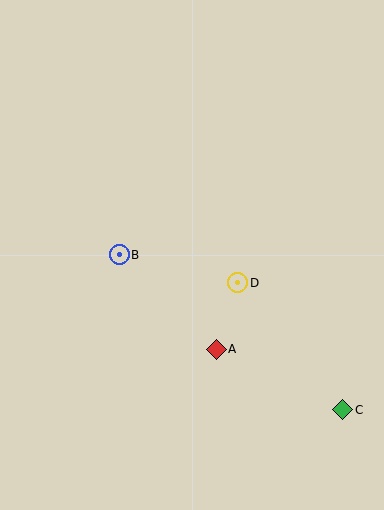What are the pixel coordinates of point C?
Point C is at (343, 410).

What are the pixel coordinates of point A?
Point A is at (216, 349).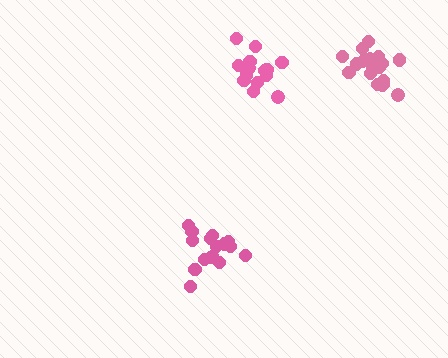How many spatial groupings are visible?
There are 3 spatial groupings.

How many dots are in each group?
Group 1: 15 dots, Group 2: 18 dots, Group 3: 16 dots (49 total).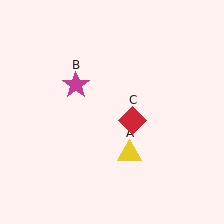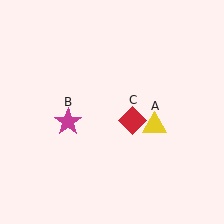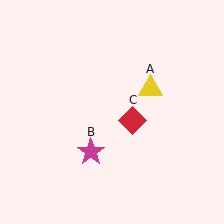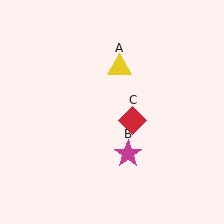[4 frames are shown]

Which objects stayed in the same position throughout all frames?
Red diamond (object C) remained stationary.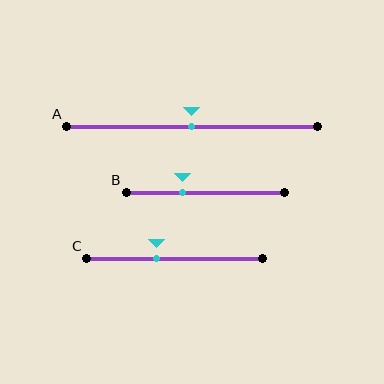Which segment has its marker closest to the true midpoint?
Segment A has its marker closest to the true midpoint.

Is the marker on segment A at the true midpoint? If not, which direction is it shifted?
Yes, the marker on segment A is at the true midpoint.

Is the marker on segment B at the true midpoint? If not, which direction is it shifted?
No, the marker on segment B is shifted to the left by about 14% of the segment length.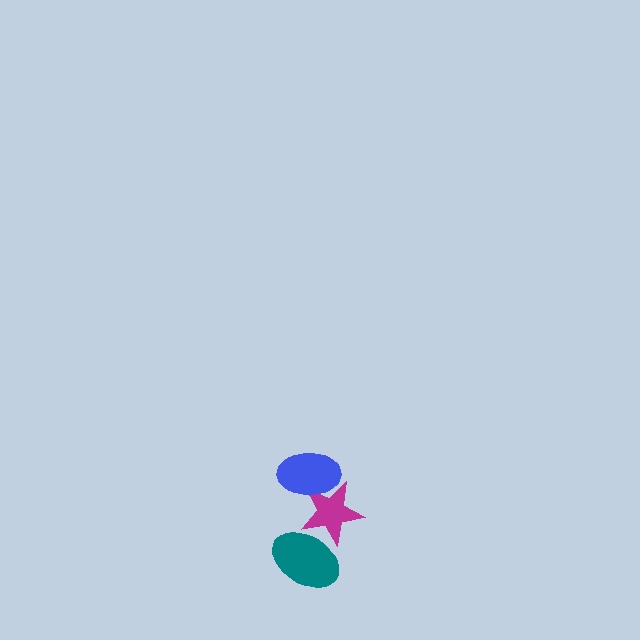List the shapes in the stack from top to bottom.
From top to bottom: the blue ellipse, the magenta star, the teal ellipse.